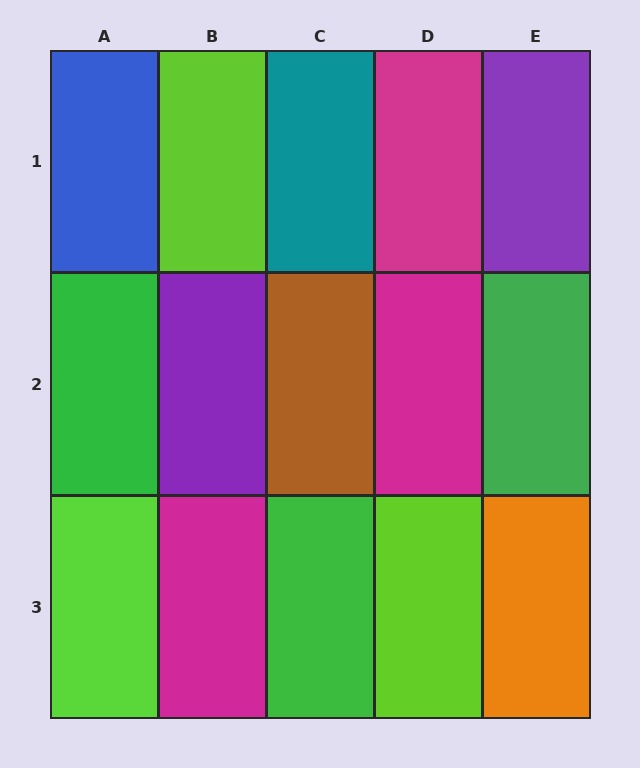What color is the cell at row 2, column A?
Green.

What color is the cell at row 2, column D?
Magenta.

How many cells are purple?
2 cells are purple.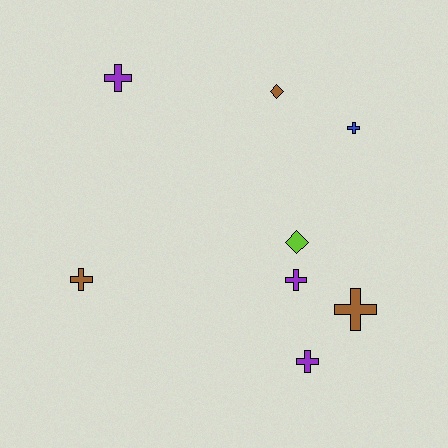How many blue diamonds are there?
There are no blue diamonds.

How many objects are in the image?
There are 8 objects.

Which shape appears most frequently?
Cross, with 6 objects.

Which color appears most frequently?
Purple, with 3 objects.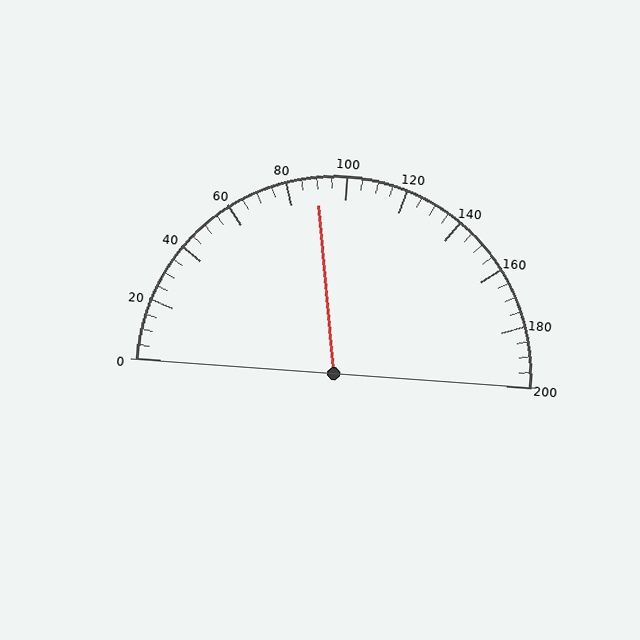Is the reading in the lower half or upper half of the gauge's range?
The reading is in the lower half of the range (0 to 200).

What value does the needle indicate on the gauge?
The needle indicates approximately 90.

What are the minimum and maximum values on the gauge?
The gauge ranges from 0 to 200.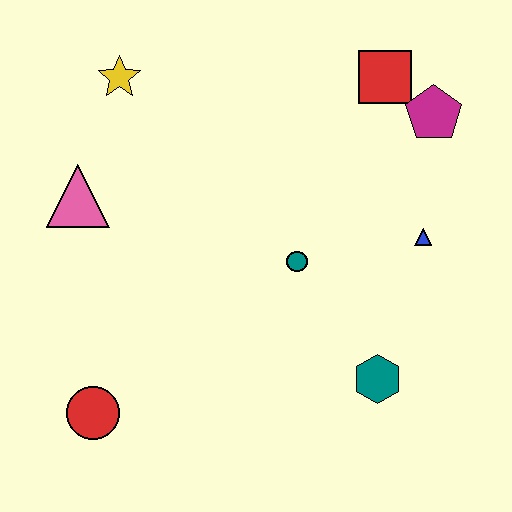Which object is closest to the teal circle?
The blue triangle is closest to the teal circle.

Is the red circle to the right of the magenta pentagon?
No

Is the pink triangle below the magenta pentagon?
Yes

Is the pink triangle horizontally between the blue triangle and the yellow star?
No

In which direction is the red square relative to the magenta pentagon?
The red square is to the left of the magenta pentagon.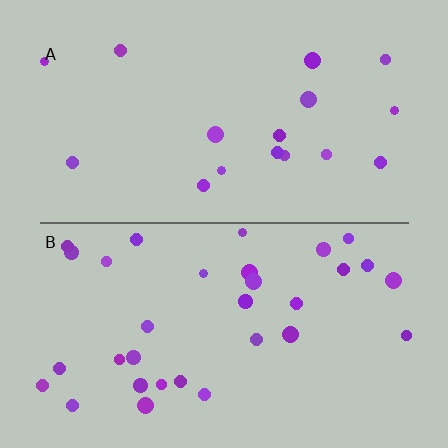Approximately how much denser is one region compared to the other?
Approximately 1.9× — region B over region A.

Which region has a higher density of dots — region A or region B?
B (the bottom).